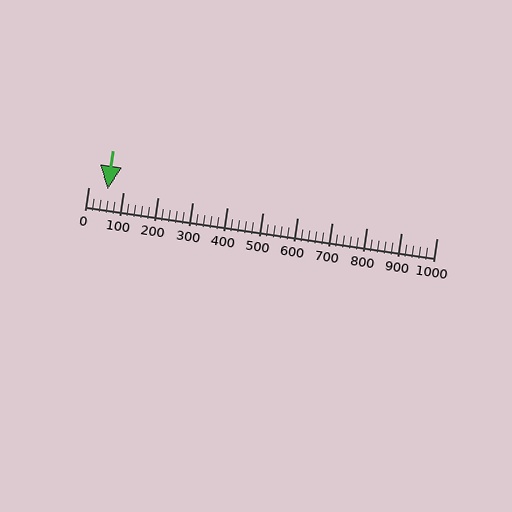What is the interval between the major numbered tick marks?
The major tick marks are spaced 100 units apart.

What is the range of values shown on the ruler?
The ruler shows values from 0 to 1000.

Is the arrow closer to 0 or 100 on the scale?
The arrow is closer to 100.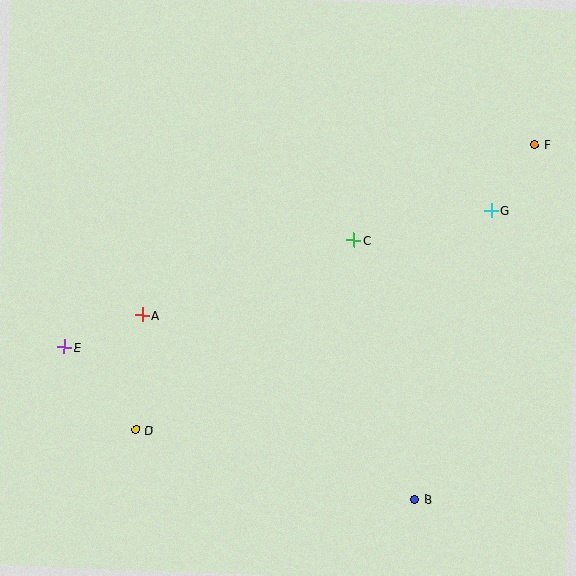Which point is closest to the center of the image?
Point C at (354, 240) is closest to the center.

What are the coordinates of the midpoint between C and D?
The midpoint between C and D is at (245, 335).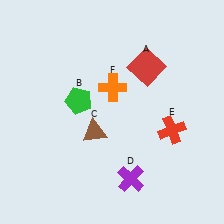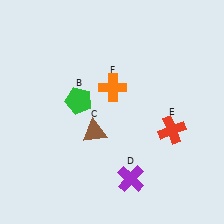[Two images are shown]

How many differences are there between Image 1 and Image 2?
There is 1 difference between the two images.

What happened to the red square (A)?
The red square (A) was removed in Image 2. It was in the top-right area of Image 1.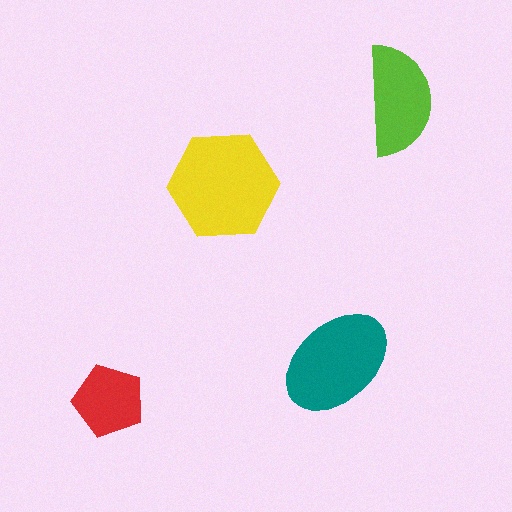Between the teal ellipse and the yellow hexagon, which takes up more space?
The yellow hexagon.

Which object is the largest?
The yellow hexagon.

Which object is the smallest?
The red pentagon.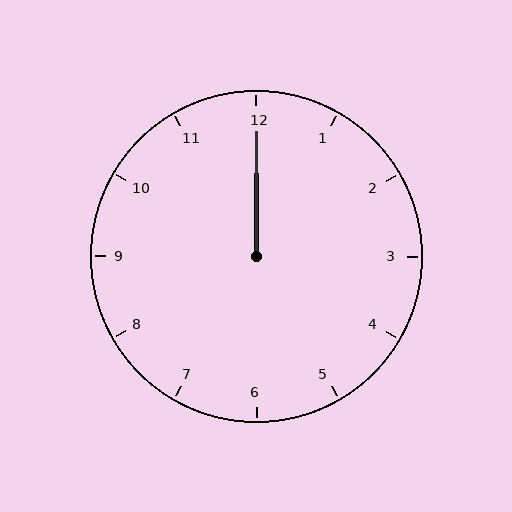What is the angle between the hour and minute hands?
Approximately 0 degrees.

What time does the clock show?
12:00.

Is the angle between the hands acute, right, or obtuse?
It is acute.